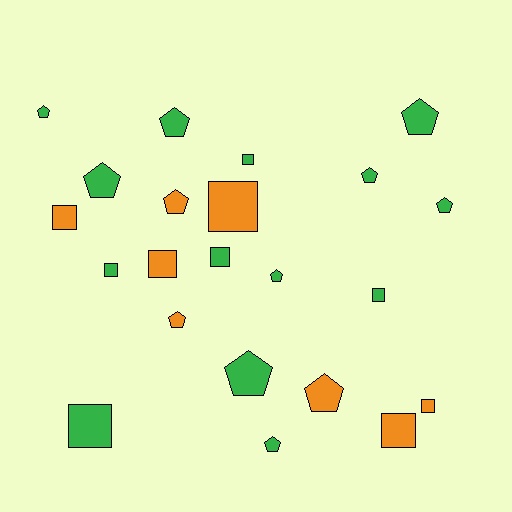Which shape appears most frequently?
Pentagon, with 12 objects.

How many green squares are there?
There are 5 green squares.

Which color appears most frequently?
Green, with 14 objects.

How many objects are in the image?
There are 22 objects.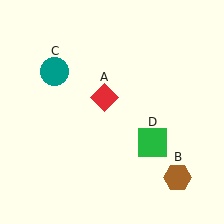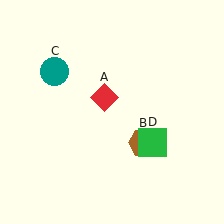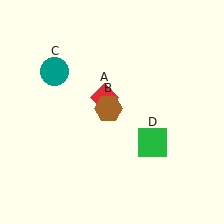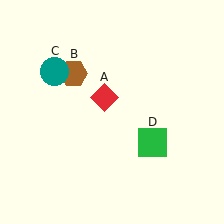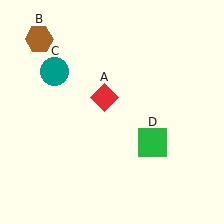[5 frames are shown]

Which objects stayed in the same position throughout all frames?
Red diamond (object A) and teal circle (object C) and green square (object D) remained stationary.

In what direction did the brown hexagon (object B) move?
The brown hexagon (object B) moved up and to the left.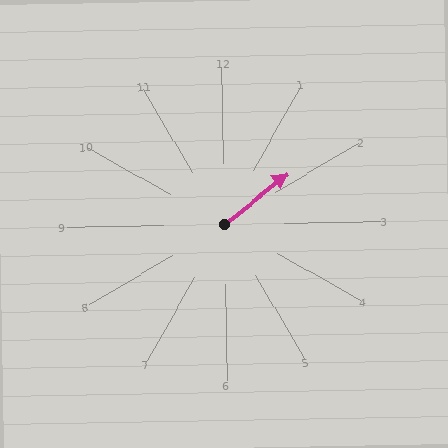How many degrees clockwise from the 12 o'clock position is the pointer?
Approximately 52 degrees.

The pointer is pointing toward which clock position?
Roughly 2 o'clock.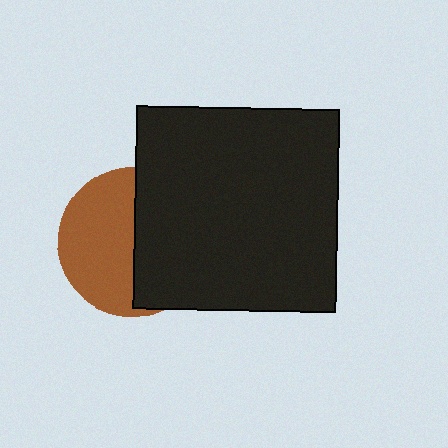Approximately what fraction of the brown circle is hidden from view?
Roughly 49% of the brown circle is hidden behind the black square.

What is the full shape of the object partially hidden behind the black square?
The partially hidden object is a brown circle.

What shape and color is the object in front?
The object in front is a black square.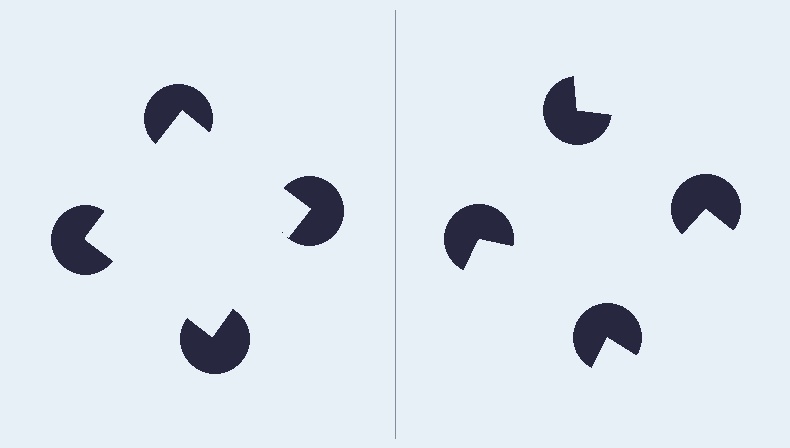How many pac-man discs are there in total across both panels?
8 — 4 on each side.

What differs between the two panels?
The pac-man discs are positioned identically on both sides; only the wedge orientations differ. On the left they align to a square; on the right they are misaligned.